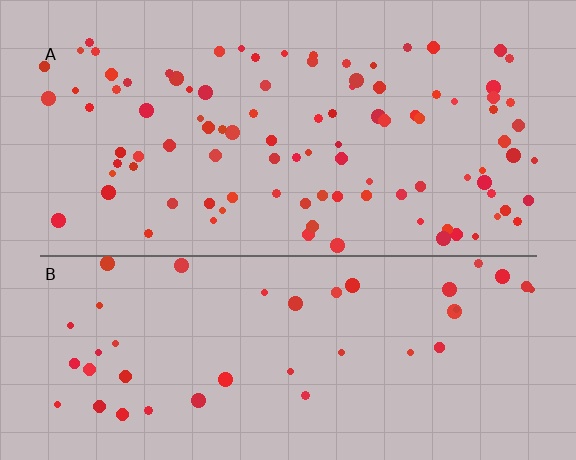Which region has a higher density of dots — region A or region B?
A (the top).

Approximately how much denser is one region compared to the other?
Approximately 2.4× — region A over region B.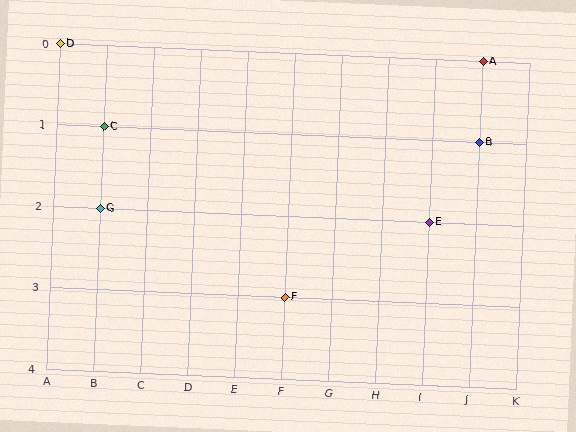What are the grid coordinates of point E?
Point E is at grid coordinates (I, 2).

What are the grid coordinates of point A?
Point A is at grid coordinates (J, 0).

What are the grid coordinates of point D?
Point D is at grid coordinates (A, 0).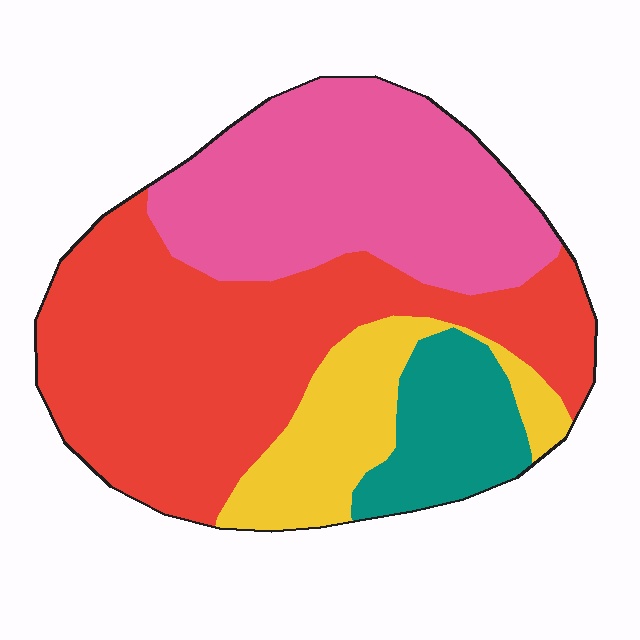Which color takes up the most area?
Red, at roughly 45%.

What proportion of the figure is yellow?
Yellow takes up about one eighth (1/8) of the figure.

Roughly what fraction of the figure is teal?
Teal covers around 10% of the figure.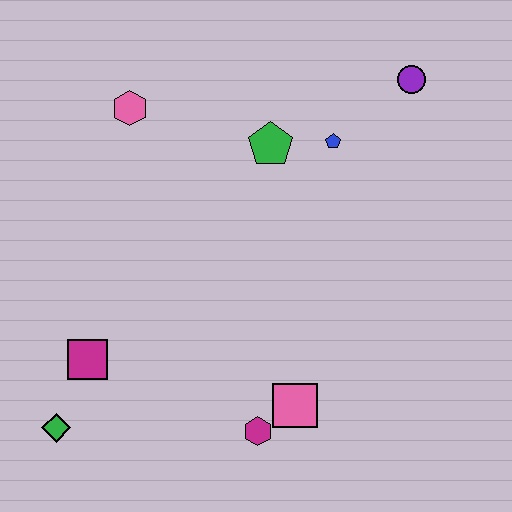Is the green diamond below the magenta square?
Yes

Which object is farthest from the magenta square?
The purple circle is farthest from the magenta square.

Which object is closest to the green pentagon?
The blue pentagon is closest to the green pentagon.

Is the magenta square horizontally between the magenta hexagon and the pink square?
No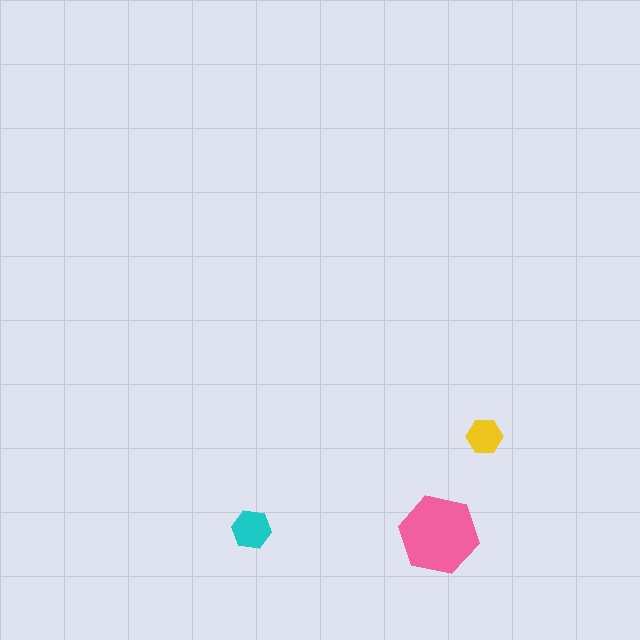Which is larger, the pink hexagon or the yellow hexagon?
The pink one.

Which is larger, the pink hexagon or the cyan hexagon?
The pink one.